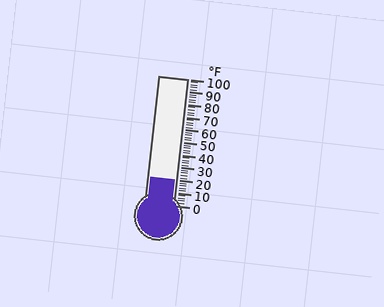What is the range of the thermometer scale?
The thermometer scale ranges from 0°F to 100°F.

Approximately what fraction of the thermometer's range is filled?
The thermometer is filled to approximately 20% of its range.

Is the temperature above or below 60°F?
The temperature is below 60°F.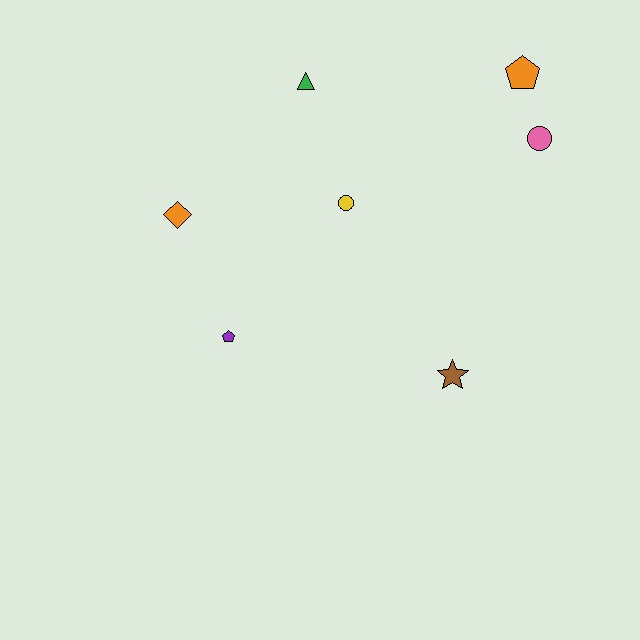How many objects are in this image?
There are 7 objects.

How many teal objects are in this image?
There are no teal objects.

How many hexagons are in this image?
There are no hexagons.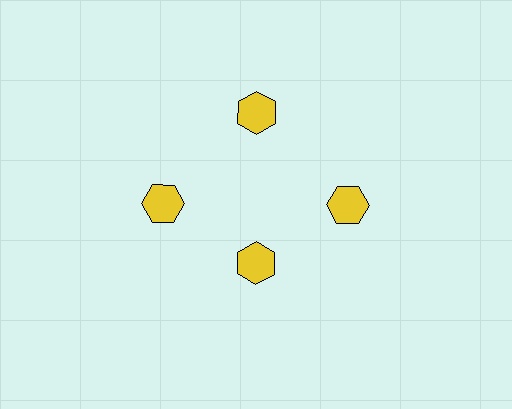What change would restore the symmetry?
The symmetry would be restored by moving it outward, back onto the ring so that all 4 hexagons sit at equal angles and equal distance from the center.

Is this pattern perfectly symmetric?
No. The 4 yellow hexagons are arranged in a ring, but one element near the 6 o'clock position is pulled inward toward the center, breaking the 4-fold rotational symmetry.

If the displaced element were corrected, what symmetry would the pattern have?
It would have 4-fold rotational symmetry — the pattern would map onto itself every 90 degrees.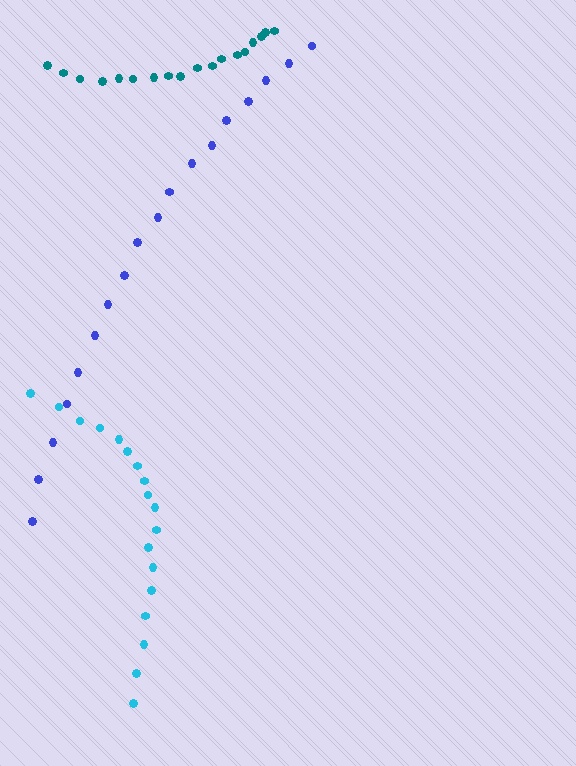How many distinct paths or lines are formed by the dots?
There are 3 distinct paths.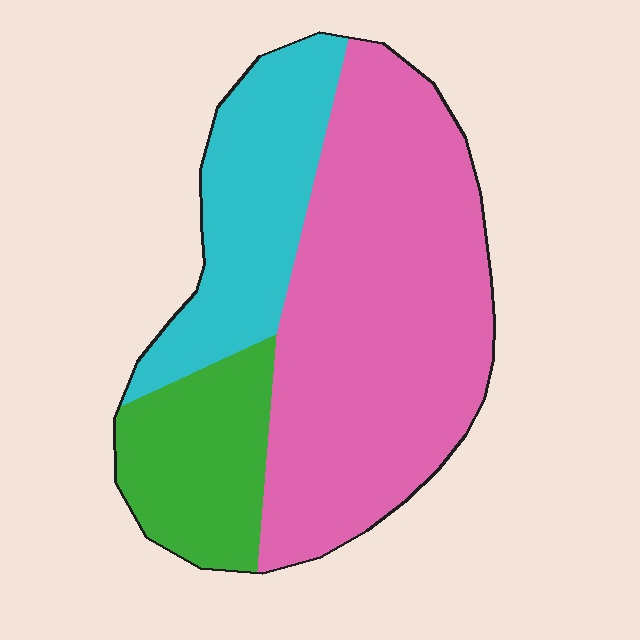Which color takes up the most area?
Pink, at roughly 60%.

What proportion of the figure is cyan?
Cyan takes up less than a quarter of the figure.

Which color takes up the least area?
Green, at roughly 20%.